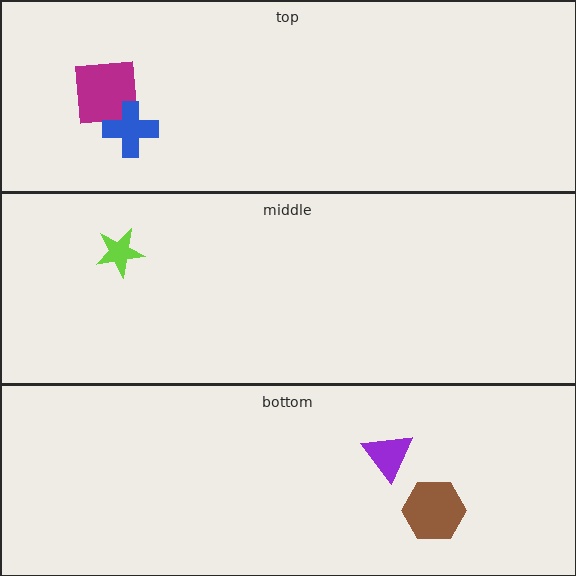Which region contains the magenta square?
The top region.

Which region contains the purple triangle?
The bottom region.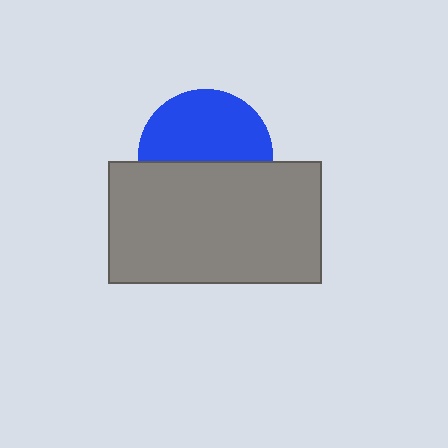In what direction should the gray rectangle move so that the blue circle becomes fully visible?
The gray rectangle should move down. That is the shortest direction to clear the overlap and leave the blue circle fully visible.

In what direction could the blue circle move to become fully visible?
The blue circle could move up. That would shift it out from behind the gray rectangle entirely.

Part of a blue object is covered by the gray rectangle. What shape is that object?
It is a circle.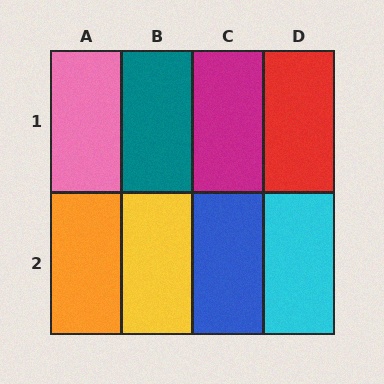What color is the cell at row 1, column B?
Teal.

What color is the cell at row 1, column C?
Magenta.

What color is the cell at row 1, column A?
Pink.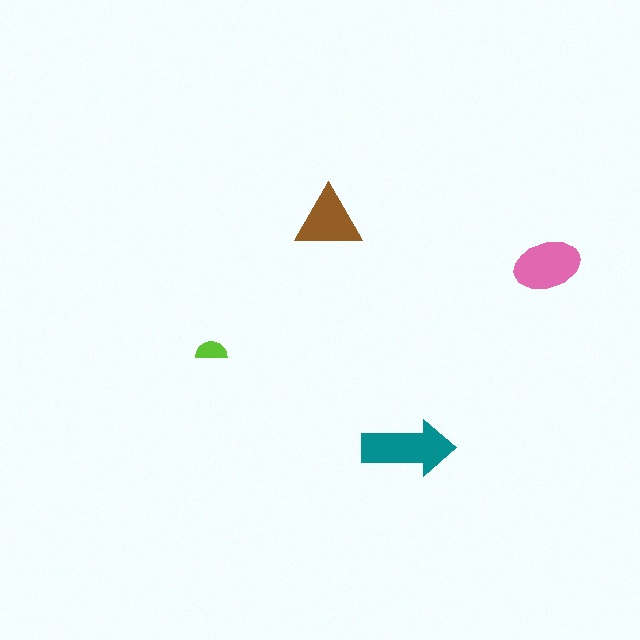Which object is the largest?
The teal arrow.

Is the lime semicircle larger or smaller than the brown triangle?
Smaller.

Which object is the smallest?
The lime semicircle.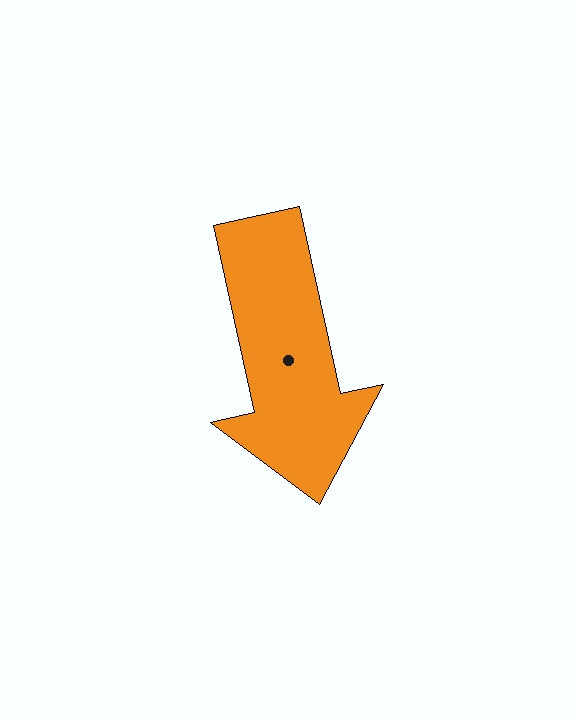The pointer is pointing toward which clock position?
Roughly 6 o'clock.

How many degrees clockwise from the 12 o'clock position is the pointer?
Approximately 168 degrees.